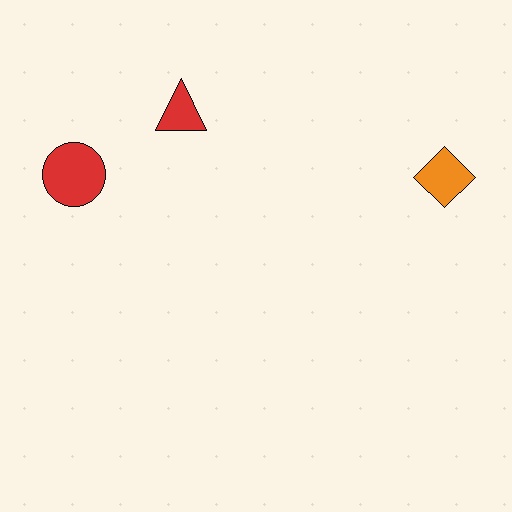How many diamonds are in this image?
There is 1 diamond.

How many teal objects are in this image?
There are no teal objects.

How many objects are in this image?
There are 3 objects.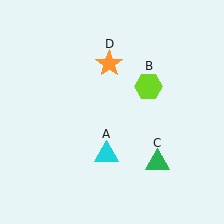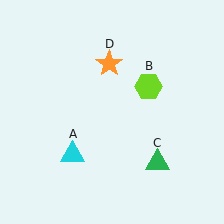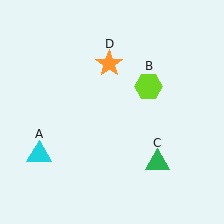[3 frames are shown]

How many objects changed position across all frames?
1 object changed position: cyan triangle (object A).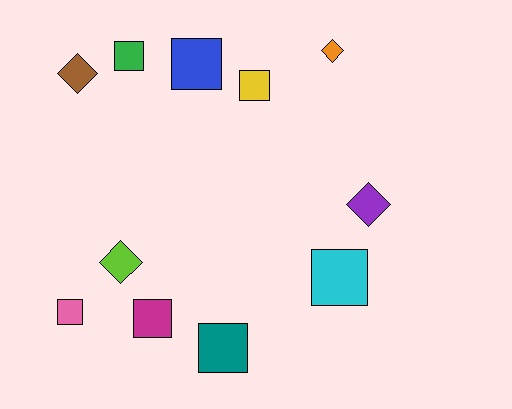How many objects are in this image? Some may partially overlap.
There are 11 objects.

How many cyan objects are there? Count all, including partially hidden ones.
There is 1 cyan object.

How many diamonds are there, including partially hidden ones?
There are 4 diamonds.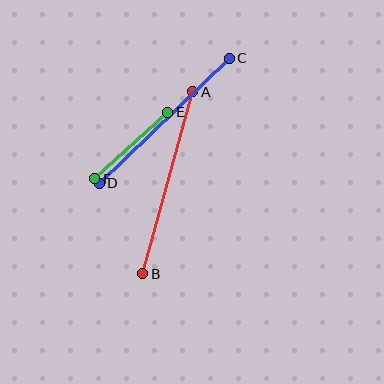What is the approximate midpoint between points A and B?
The midpoint is at approximately (168, 183) pixels.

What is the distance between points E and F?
The distance is approximately 99 pixels.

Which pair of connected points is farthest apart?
Points A and B are farthest apart.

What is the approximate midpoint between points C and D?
The midpoint is at approximately (164, 121) pixels.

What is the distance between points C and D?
The distance is approximately 180 pixels.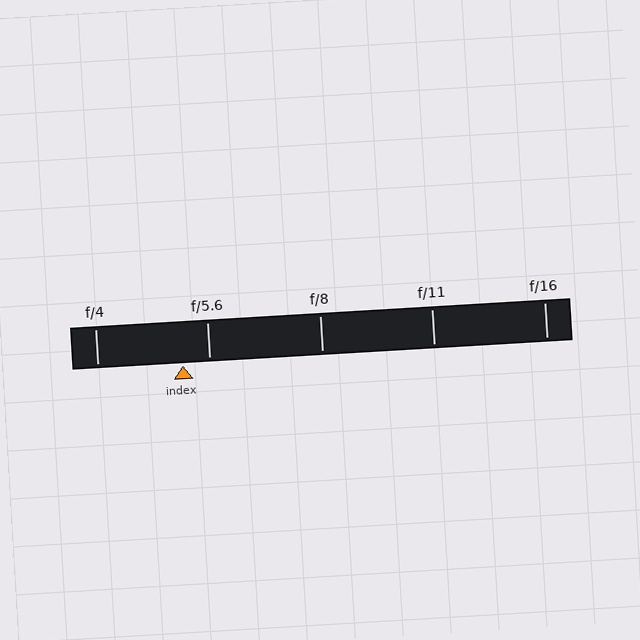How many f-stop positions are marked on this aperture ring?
There are 5 f-stop positions marked.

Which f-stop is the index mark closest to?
The index mark is closest to f/5.6.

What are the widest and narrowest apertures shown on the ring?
The widest aperture shown is f/4 and the narrowest is f/16.